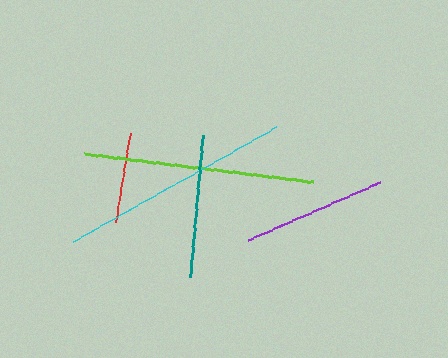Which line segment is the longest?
The cyan line is the longest at approximately 233 pixels.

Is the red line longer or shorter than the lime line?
The lime line is longer than the red line.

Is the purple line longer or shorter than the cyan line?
The cyan line is longer than the purple line.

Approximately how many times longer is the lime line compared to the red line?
The lime line is approximately 2.6 times the length of the red line.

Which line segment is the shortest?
The red line is the shortest at approximately 89 pixels.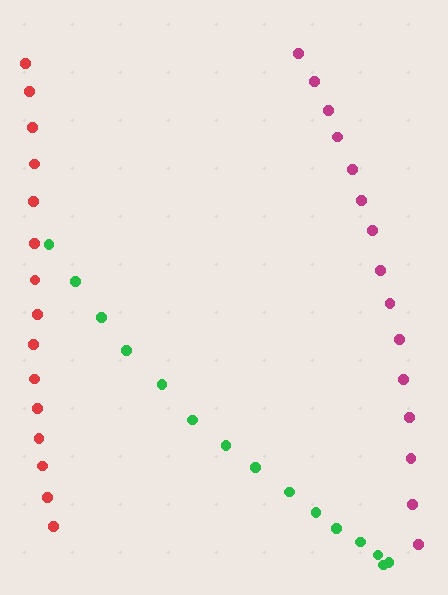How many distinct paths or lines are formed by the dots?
There are 3 distinct paths.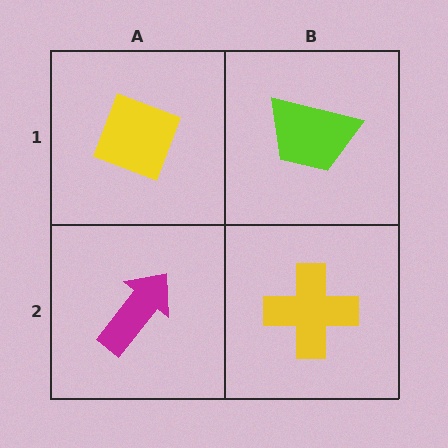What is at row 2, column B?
A yellow cross.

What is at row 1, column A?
A yellow diamond.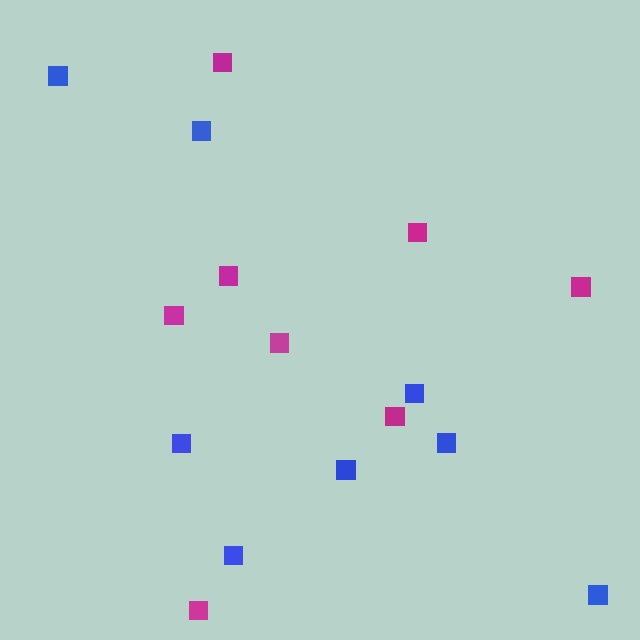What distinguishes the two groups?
There are 2 groups: one group of blue squares (8) and one group of magenta squares (8).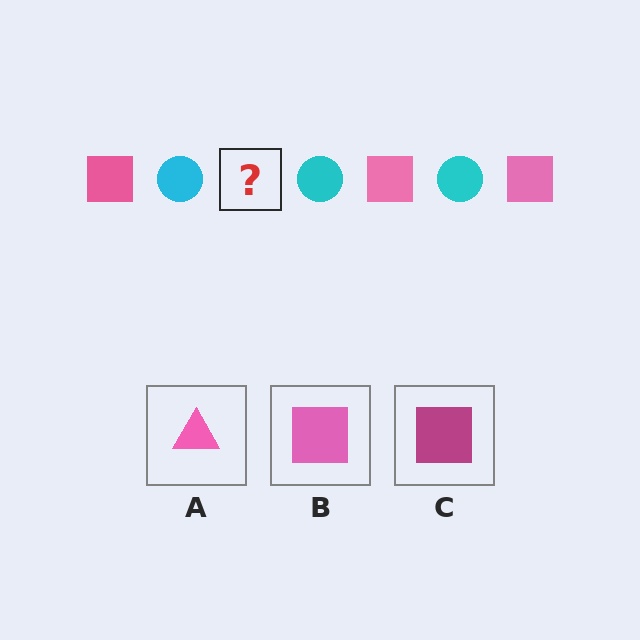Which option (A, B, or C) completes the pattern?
B.